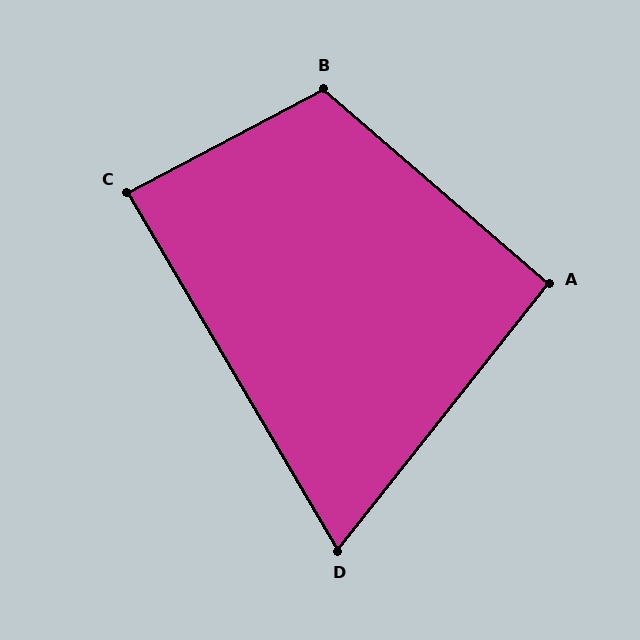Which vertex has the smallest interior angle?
D, at approximately 69 degrees.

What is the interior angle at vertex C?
Approximately 87 degrees (approximately right).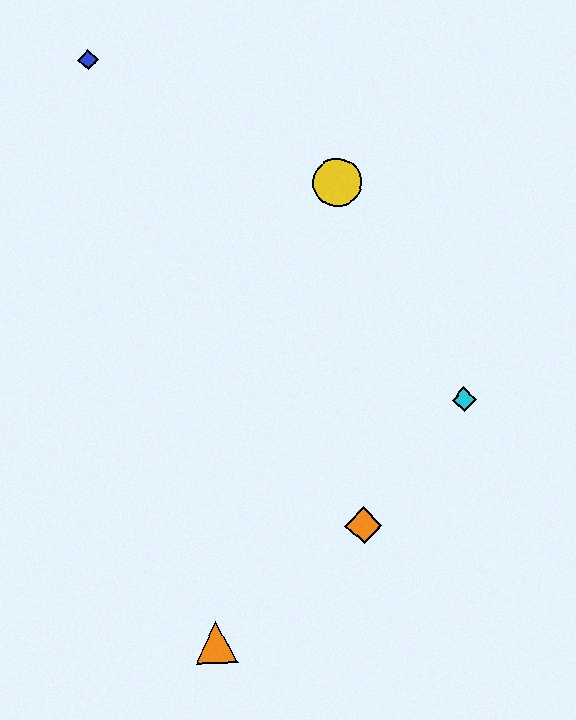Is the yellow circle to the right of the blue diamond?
Yes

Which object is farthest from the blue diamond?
The orange triangle is farthest from the blue diamond.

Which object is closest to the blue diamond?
The yellow circle is closest to the blue diamond.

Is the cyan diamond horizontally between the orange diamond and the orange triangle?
No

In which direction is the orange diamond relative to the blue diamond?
The orange diamond is below the blue diamond.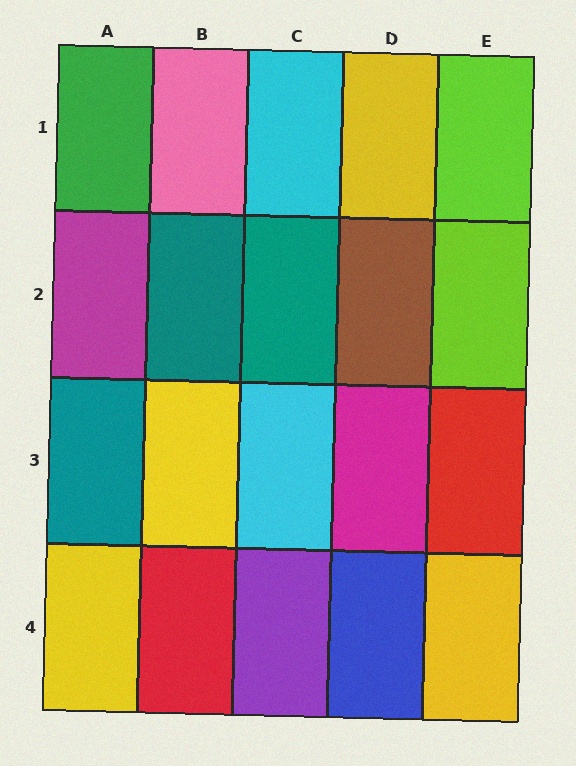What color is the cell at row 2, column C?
Teal.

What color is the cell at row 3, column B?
Yellow.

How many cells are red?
2 cells are red.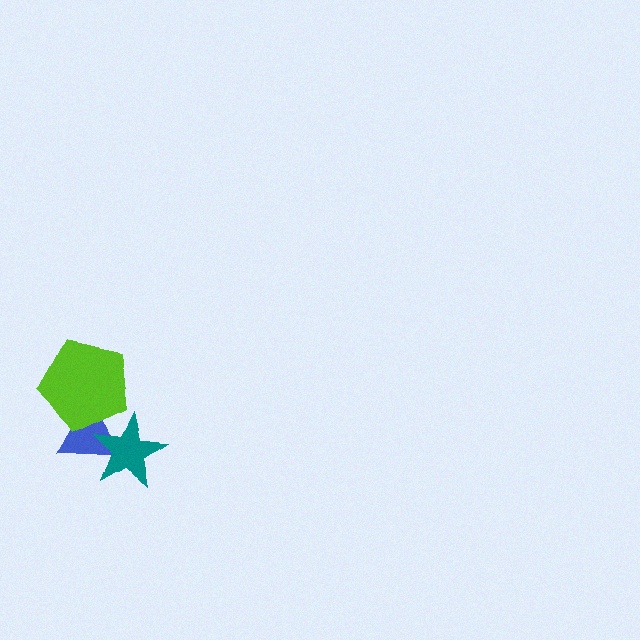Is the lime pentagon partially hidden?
Yes, it is partially covered by another shape.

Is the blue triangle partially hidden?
Yes, it is partially covered by another shape.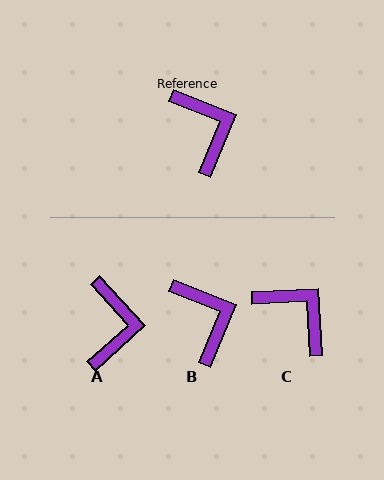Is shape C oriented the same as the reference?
No, it is off by about 24 degrees.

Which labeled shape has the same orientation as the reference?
B.